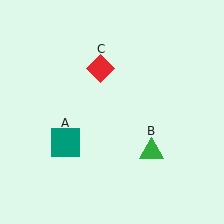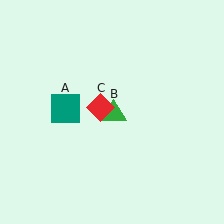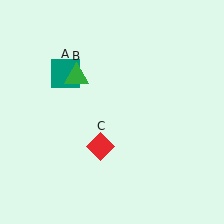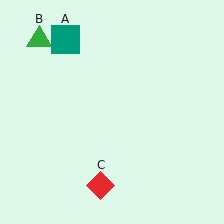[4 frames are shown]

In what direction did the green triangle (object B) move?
The green triangle (object B) moved up and to the left.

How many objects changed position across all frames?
3 objects changed position: teal square (object A), green triangle (object B), red diamond (object C).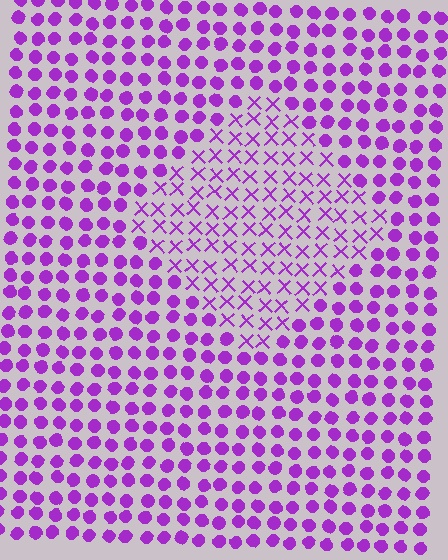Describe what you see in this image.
The image is filled with small purple elements arranged in a uniform grid. A diamond-shaped region contains X marks, while the surrounding area contains circles. The boundary is defined purely by the change in element shape.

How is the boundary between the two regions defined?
The boundary is defined by a change in element shape: X marks inside vs. circles outside. All elements share the same color and spacing.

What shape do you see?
I see a diamond.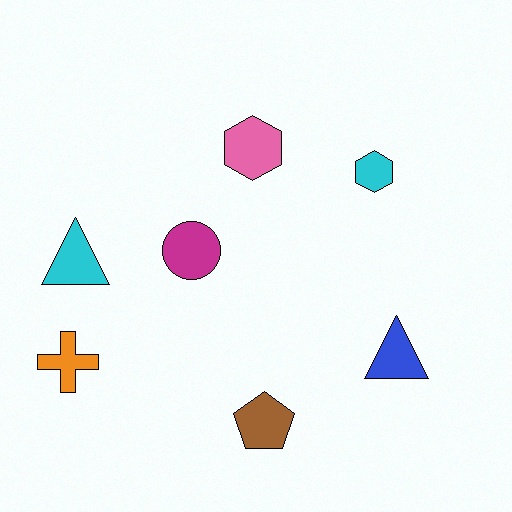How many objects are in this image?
There are 7 objects.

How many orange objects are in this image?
There is 1 orange object.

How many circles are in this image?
There is 1 circle.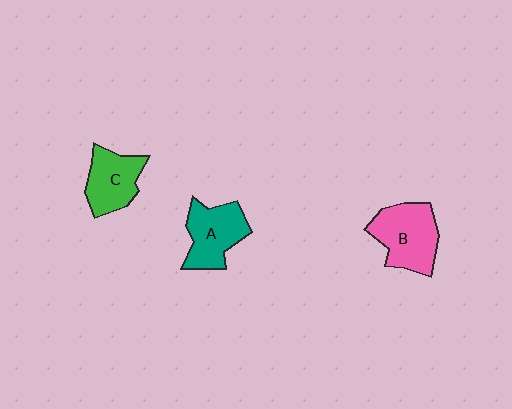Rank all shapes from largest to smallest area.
From largest to smallest: B (pink), A (teal), C (green).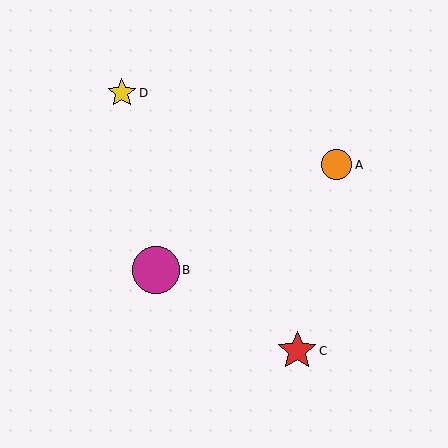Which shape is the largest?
The magenta circle (labeled B) is the largest.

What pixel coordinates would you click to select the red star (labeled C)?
Click at (297, 351) to select the red star C.